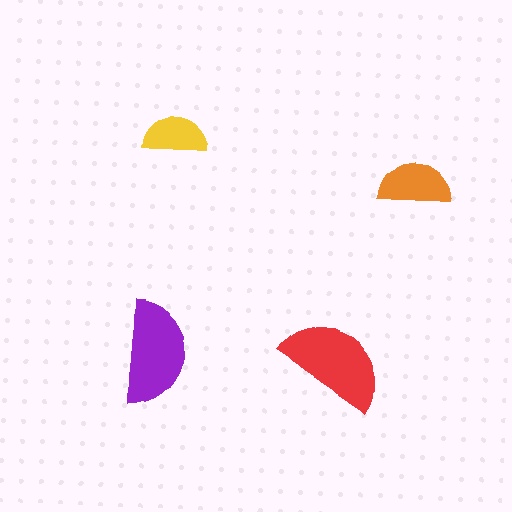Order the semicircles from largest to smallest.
the red one, the purple one, the orange one, the yellow one.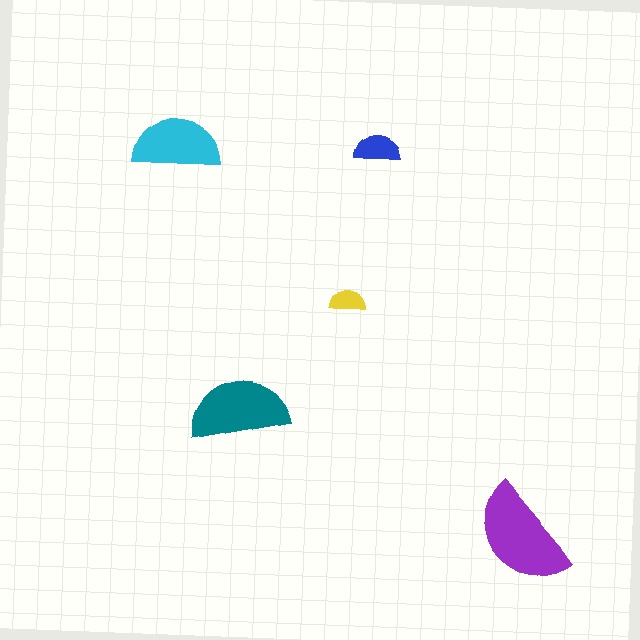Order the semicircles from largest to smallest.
the purple one, the teal one, the cyan one, the blue one, the yellow one.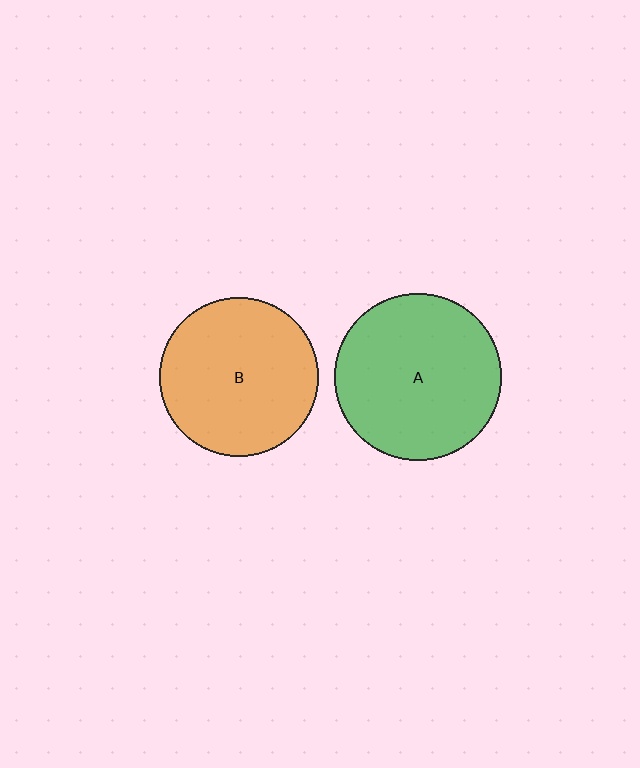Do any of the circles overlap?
No, none of the circles overlap.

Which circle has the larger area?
Circle A (green).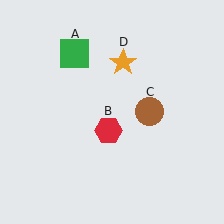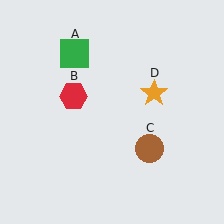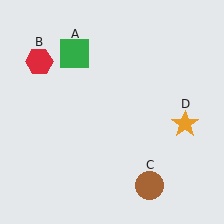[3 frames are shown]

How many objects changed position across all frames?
3 objects changed position: red hexagon (object B), brown circle (object C), orange star (object D).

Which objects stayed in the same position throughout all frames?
Green square (object A) remained stationary.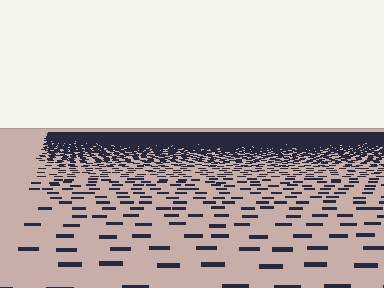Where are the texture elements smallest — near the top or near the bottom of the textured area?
Near the top.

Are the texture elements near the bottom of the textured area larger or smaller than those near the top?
Larger. Near the bottom, elements are closer to the viewer and appear at a bigger on-screen size.